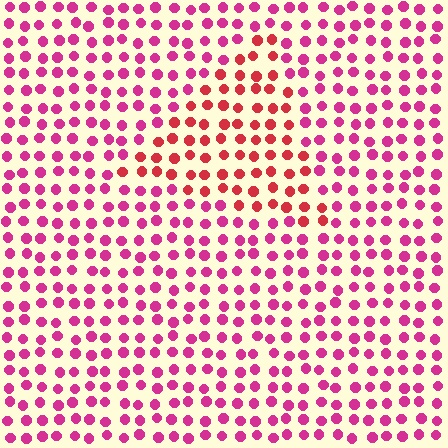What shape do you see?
I see a triangle.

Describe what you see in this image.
The image is filled with small magenta elements in a uniform arrangement. A triangle-shaped region is visible where the elements are tinted to a slightly different hue, forming a subtle color boundary.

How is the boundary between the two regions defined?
The boundary is defined purely by a slight shift in hue (about 30 degrees). Spacing, size, and orientation are identical on both sides.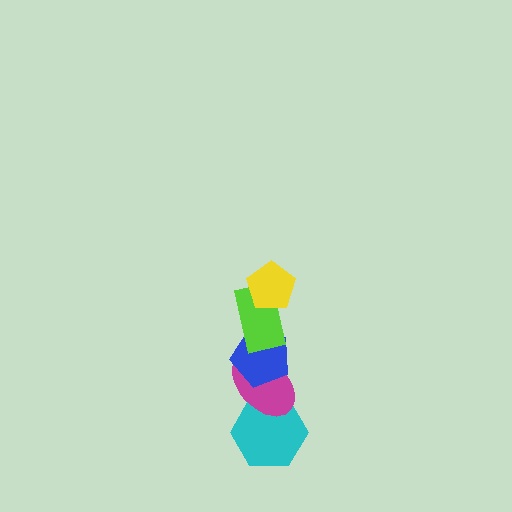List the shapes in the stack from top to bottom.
From top to bottom: the yellow pentagon, the lime rectangle, the blue pentagon, the magenta ellipse, the cyan hexagon.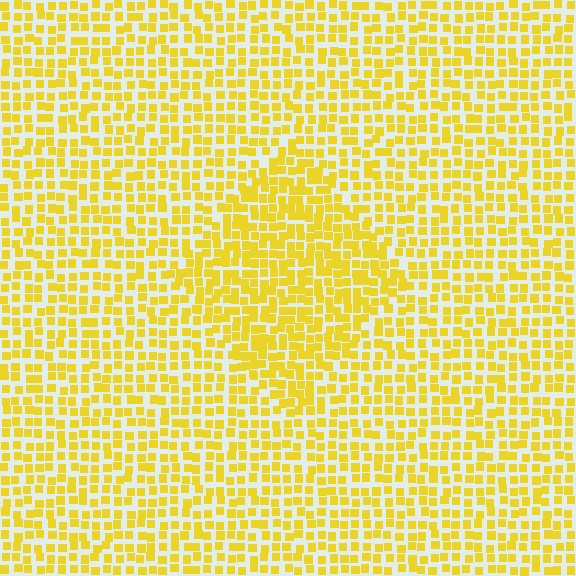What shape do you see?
I see a diamond.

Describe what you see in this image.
The image contains small yellow elements arranged at two different densities. A diamond-shaped region is visible where the elements are more densely packed than the surrounding area.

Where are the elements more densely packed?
The elements are more densely packed inside the diamond boundary.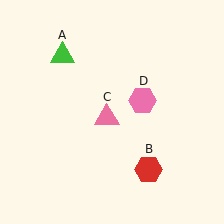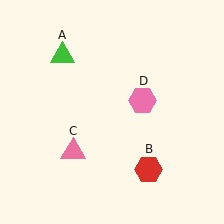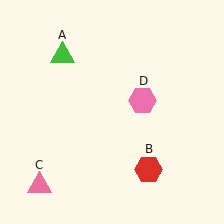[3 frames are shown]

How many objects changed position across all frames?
1 object changed position: pink triangle (object C).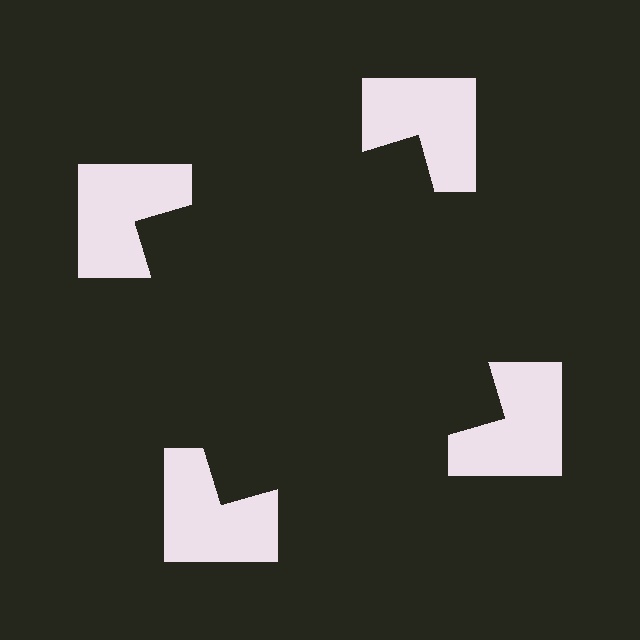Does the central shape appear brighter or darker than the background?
It typically appears slightly darker than the background, even though no actual brightness change is drawn.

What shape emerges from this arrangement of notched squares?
An illusory square — its edges are inferred from the aligned wedge cuts in the notched squares, not physically drawn.